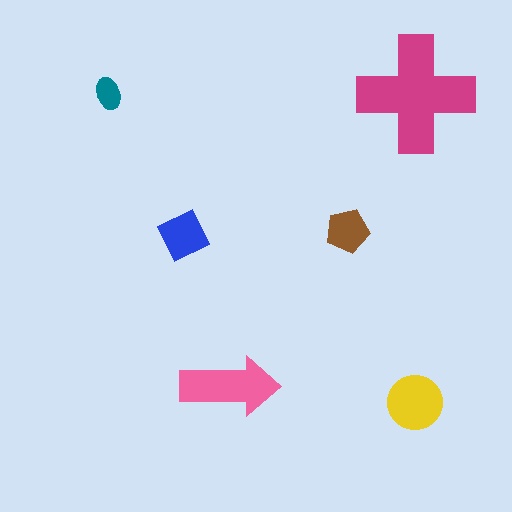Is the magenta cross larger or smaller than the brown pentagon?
Larger.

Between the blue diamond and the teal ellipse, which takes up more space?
The blue diamond.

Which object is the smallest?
The teal ellipse.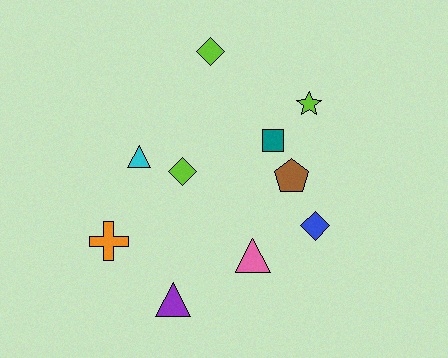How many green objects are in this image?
There are no green objects.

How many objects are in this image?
There are 10 objects.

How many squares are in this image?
There is 1 square.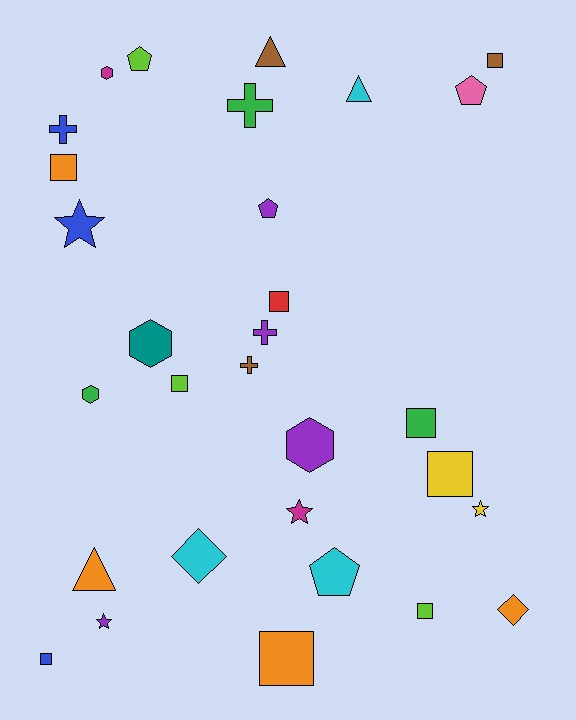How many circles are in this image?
There are no circles.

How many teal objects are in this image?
There is 1 teal object.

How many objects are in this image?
There are 30 objects.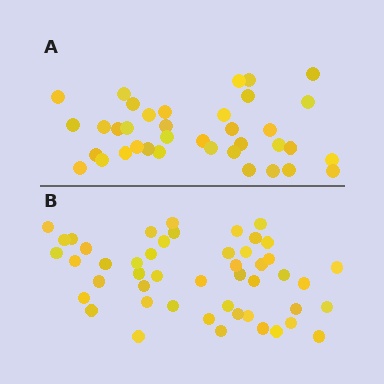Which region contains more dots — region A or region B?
Region B (the bottom region) has more dots.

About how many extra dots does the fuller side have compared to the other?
Region B has roughly 12 or so more dots than region A.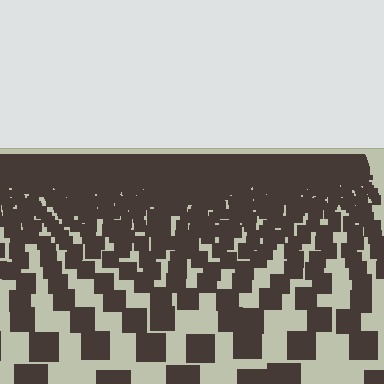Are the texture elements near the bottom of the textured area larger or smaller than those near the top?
Larger. Near the bottom, elements are closer to the viewer and appear at a bigger on-screen size.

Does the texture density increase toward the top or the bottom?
Density increases toward the top.